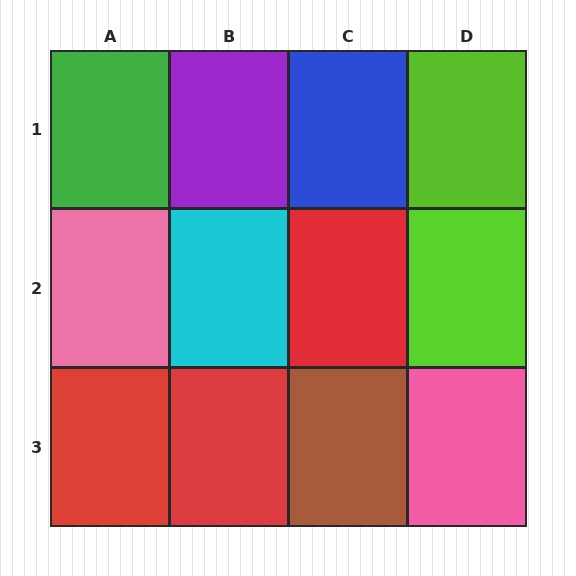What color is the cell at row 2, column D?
Lime.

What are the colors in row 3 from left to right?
Red, red, brown, pink.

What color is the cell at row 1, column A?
Green.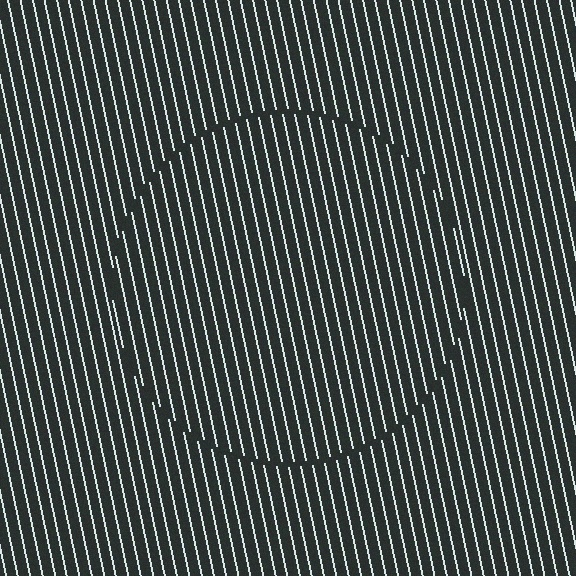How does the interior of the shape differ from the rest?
The interior of the shape contains the same grating, shifted by half a period — the contour is defined by the phase discontinuity where line-ends from the inner and outer gratings abut.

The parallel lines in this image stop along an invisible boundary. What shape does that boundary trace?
An illusory circle. The interior of the shape contains the same grating, shifted by half a period — the contour is defined by the phase discontinuity where line-ends from the inner and outer gratings abut.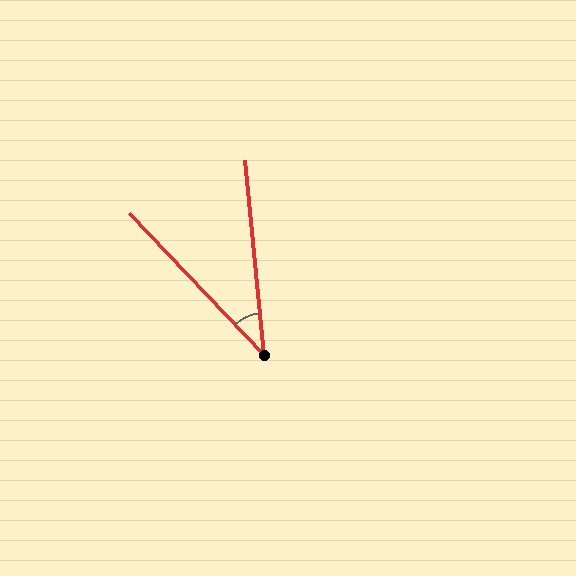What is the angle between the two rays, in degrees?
Approximately 38 degrees.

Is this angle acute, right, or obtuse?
It is acute.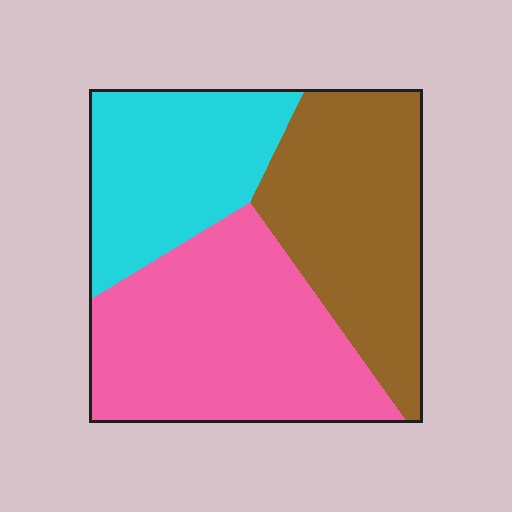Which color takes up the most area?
Pink, at roughly 40%.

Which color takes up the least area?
Cyan, at roughly 25%.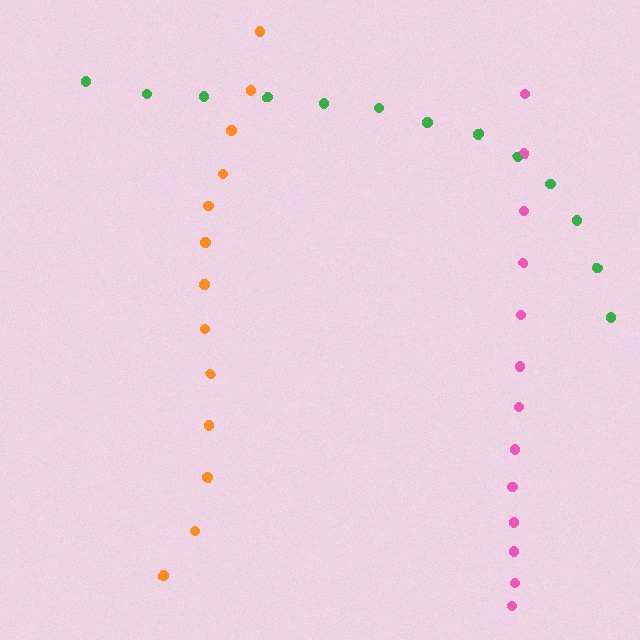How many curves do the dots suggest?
There are 3 distinct paths.